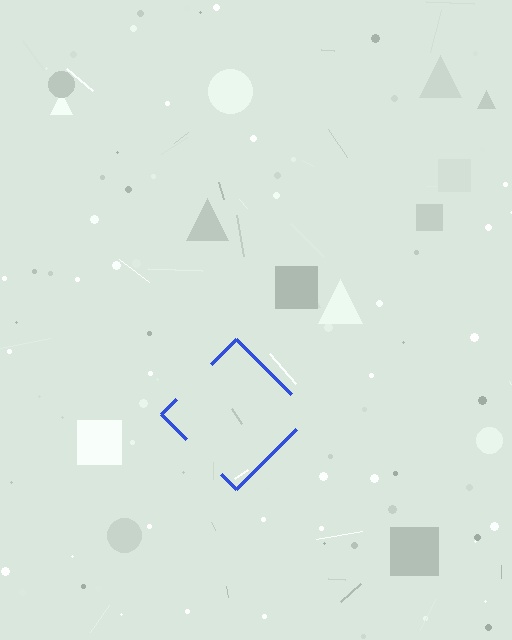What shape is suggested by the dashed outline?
The dashed outline suggests a diamond.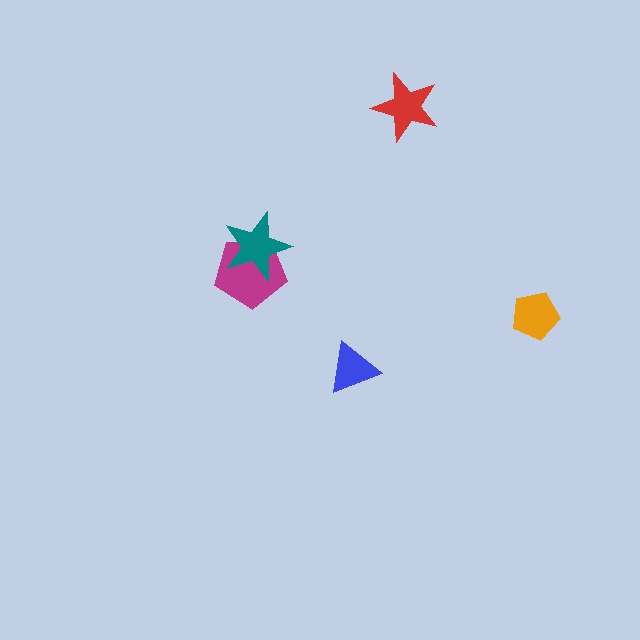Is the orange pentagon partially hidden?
No, no other shape covers it.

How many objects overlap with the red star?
0 objects overlap with the red star.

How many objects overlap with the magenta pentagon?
1 object overlaps with the magenta pentagon.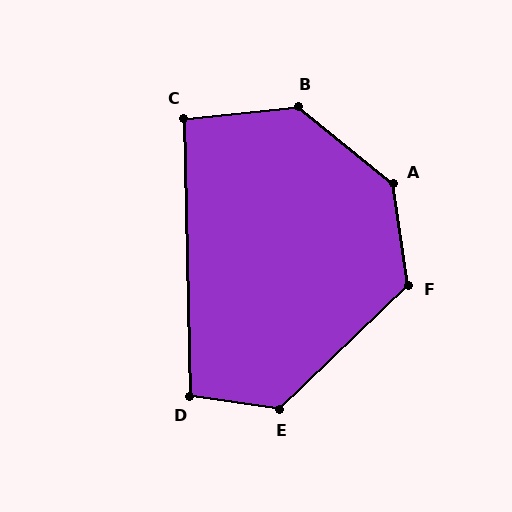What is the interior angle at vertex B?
Approximately 135 degrees (obtuse).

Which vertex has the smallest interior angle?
C, at approximately 95 degrees.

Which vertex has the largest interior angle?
A, at approximately 137 degrees.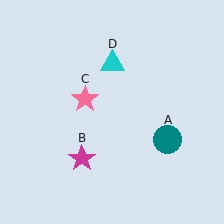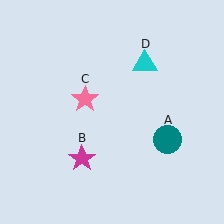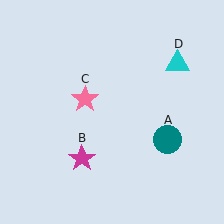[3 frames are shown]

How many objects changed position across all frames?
1 object changed position: cyan triangle (object D).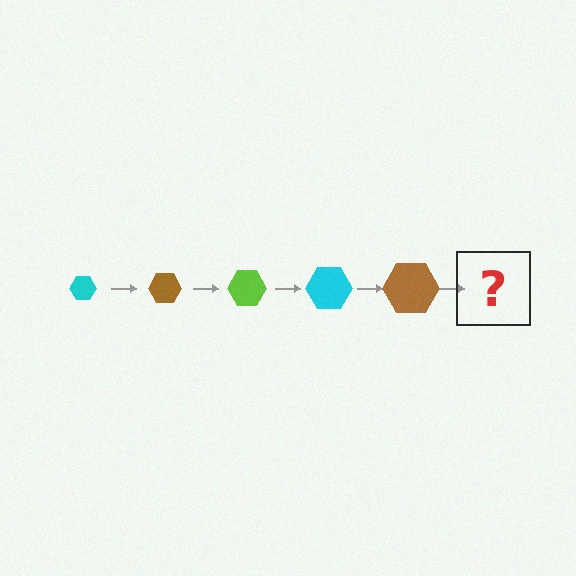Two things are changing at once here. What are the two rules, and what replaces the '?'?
The two rules are that the hexagon grows larger each step and the color cycles through cyan, brown, and lime. The '?' should be a lime hexagon, larger than the previous one.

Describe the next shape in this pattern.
It should be a lime hexagon, larger than the previous one.